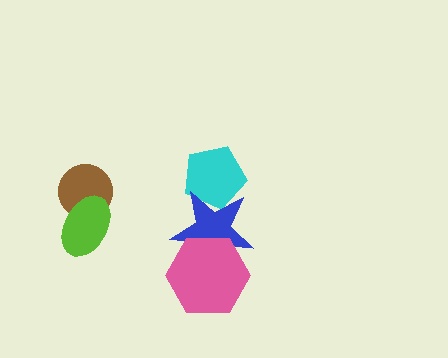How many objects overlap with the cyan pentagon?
1 object overlaps with the cyan pentagon.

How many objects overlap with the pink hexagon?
1 object overlaps with the pink hexagon.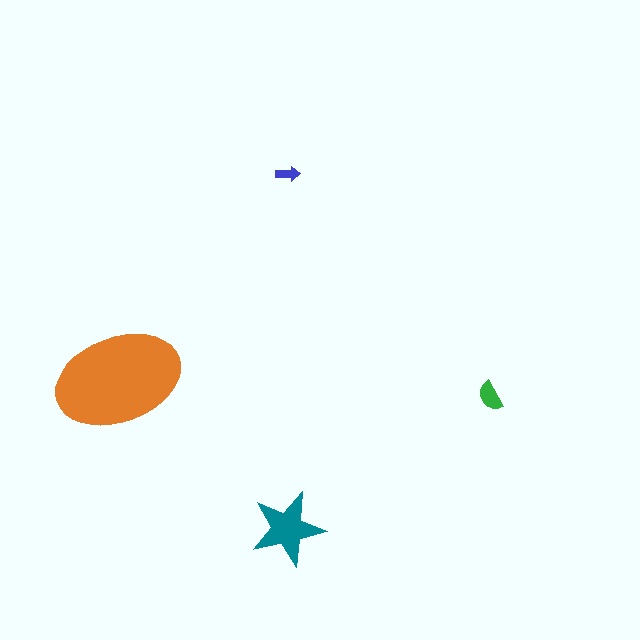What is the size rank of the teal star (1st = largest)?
2nd.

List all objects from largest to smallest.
The orange ellipse, the teal star, the green semicircle, the blue arrow.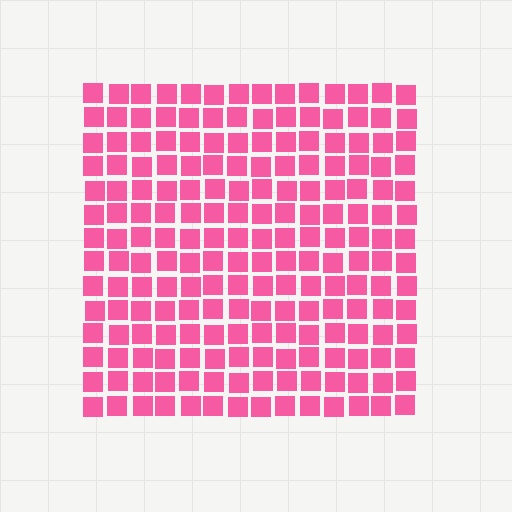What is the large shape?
The large shape is a square.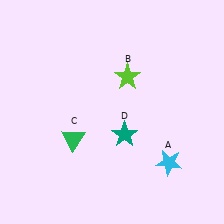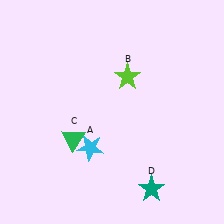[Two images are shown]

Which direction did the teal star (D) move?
The teal star (D) moved down.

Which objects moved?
The objects that moved are: the cyan star (A), the teal star (D).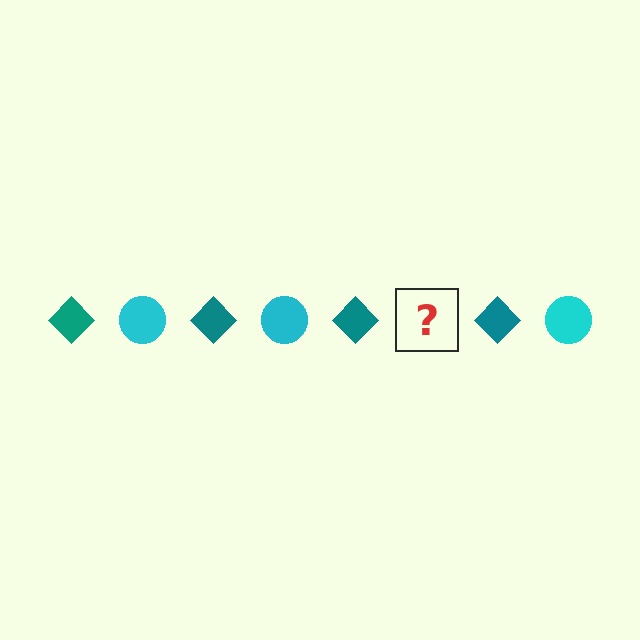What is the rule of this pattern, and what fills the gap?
The rule is that the pattern alternates between teal diamond and cyan circle. The gap should be filled with a cyan circle.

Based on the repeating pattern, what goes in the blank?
The blank should be a cyan circle.